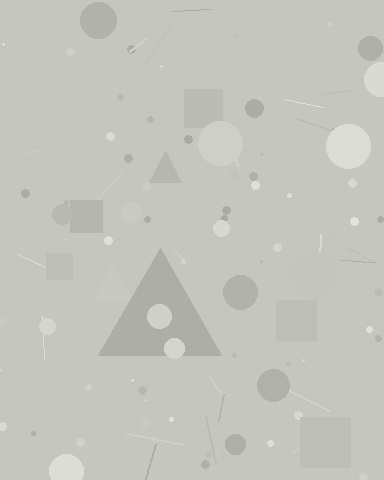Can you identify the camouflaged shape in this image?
The camouflaged shape is a triangle.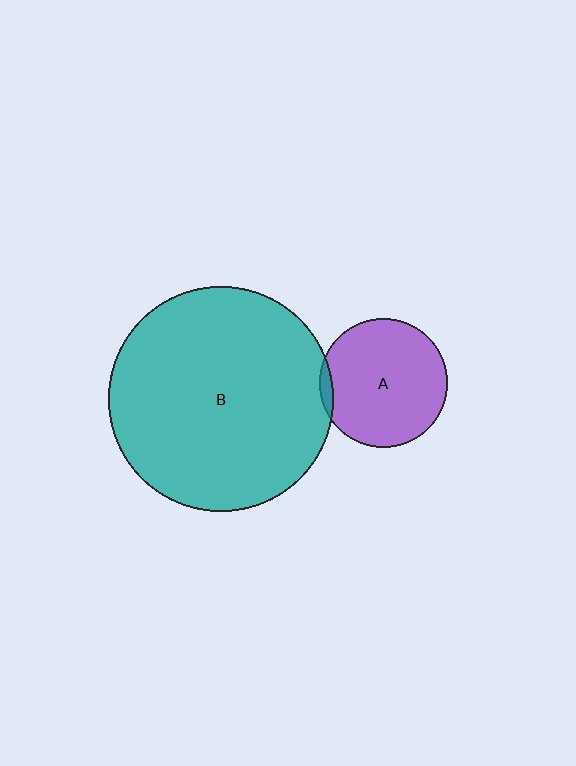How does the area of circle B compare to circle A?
Approximately 3.1 times.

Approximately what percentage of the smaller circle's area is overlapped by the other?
Approximately 5%.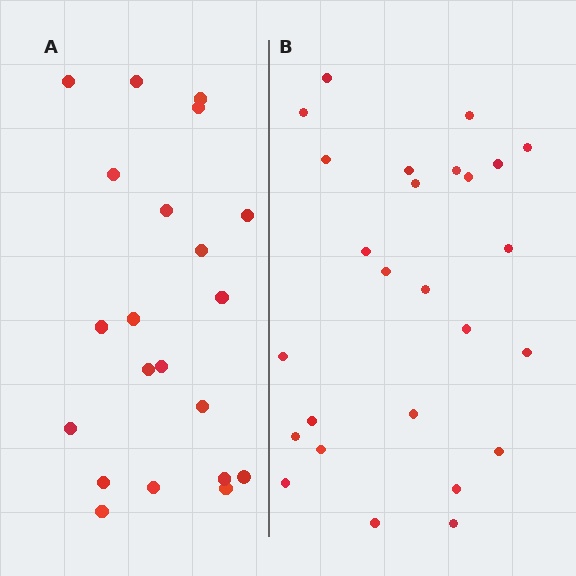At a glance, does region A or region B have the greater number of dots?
Region B (the right region) has more dots.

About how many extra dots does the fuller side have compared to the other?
Region B has about 5 more dots than region A.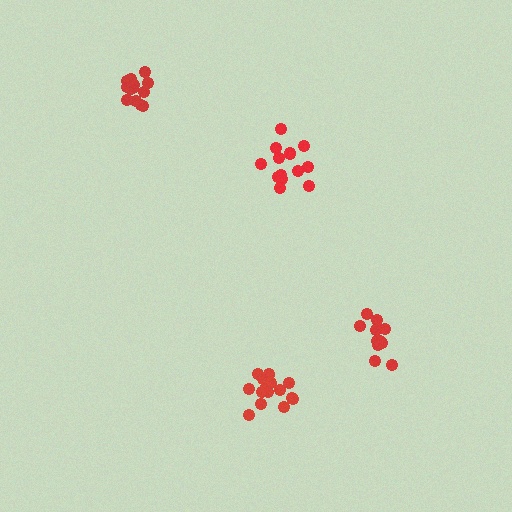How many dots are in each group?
Group 1: 15 dots, Group 2: 11 dots, Group 3: 15 dots, Group 4: 13 dots (54 total).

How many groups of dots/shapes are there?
There are 4 groups.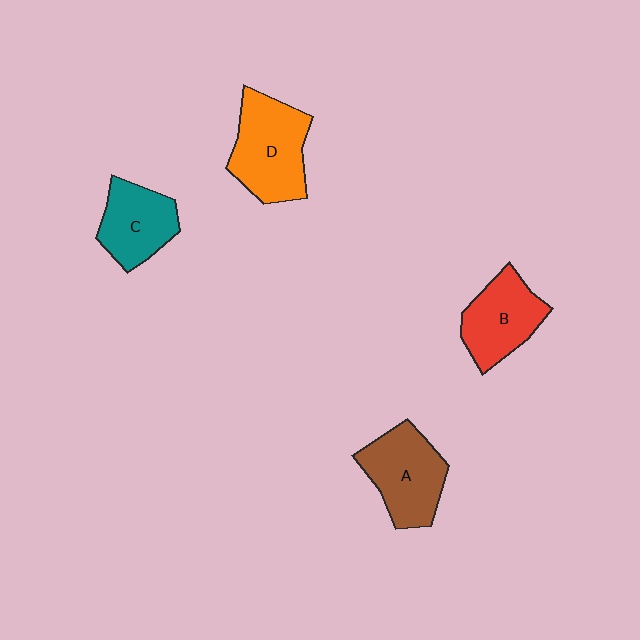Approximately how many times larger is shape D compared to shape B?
Approximately 1.2 times.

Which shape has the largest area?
Shape D (orange).